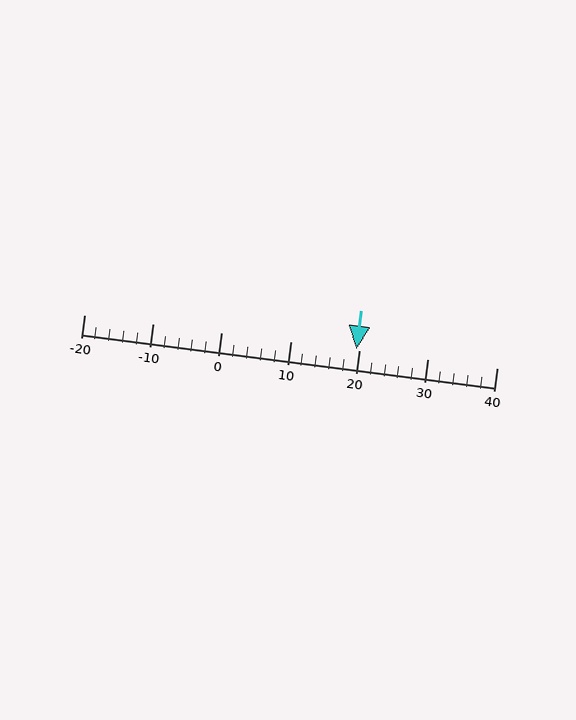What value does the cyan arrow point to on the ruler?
The cyan arrow points to approximately 20.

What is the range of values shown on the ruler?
The ruler shows values from -20 to 40.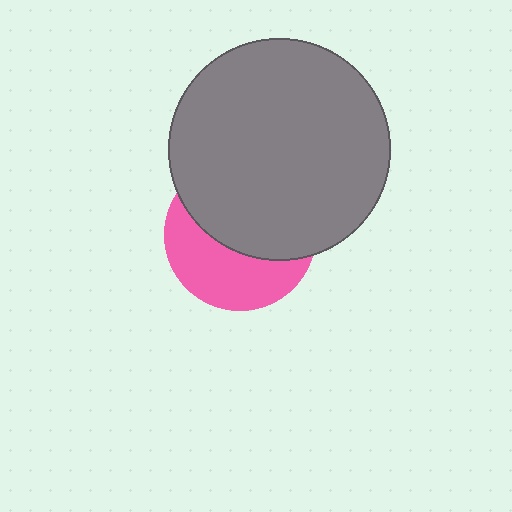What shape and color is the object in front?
The object in front is a gray circle.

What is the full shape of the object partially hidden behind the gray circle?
The partially hidden object is a pink circle.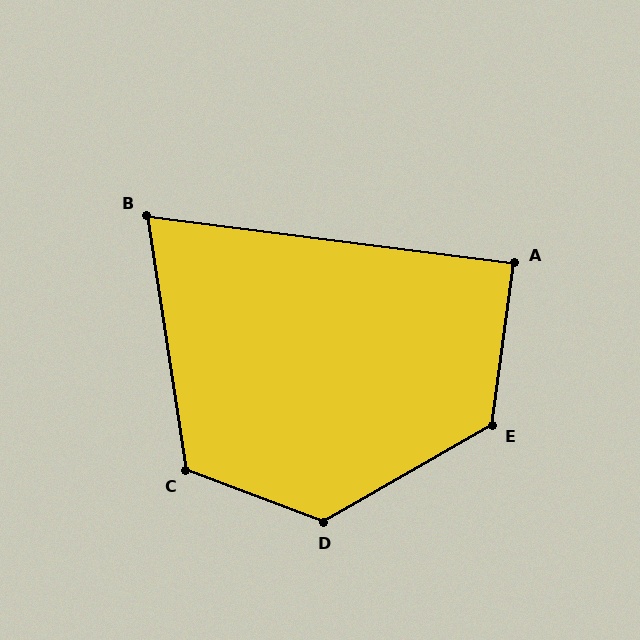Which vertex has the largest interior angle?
D, at approximately 130 degrees.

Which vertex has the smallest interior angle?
B, at approximately 74 degrees.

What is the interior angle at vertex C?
Approximately 119 degrees (obtuse).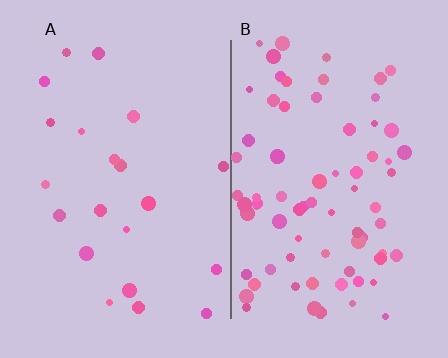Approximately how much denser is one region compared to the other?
Approximately 3.6× — region B over region A.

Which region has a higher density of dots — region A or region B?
B (the right).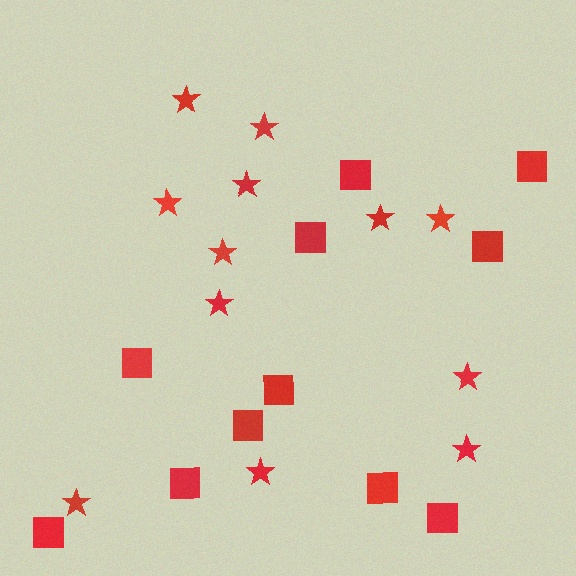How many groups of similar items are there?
There are 2 groups: one group of squares (11) and one group of stars (12).